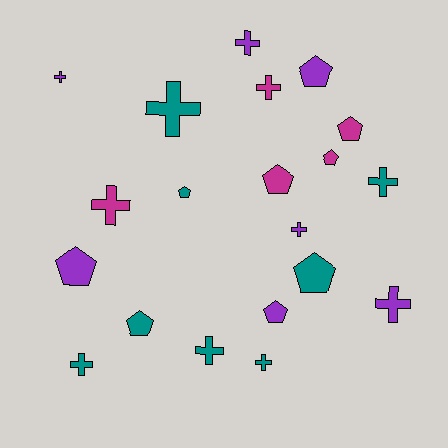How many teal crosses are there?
There are 5 teal crosses.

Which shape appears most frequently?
Cross, with 11 objects.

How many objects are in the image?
There are 20 objects.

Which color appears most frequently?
Teal, with 8 objects.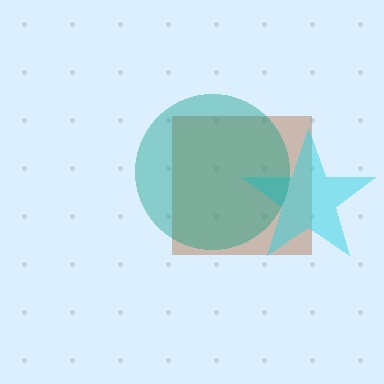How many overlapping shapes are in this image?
There are 3 overlapping shapes in the image.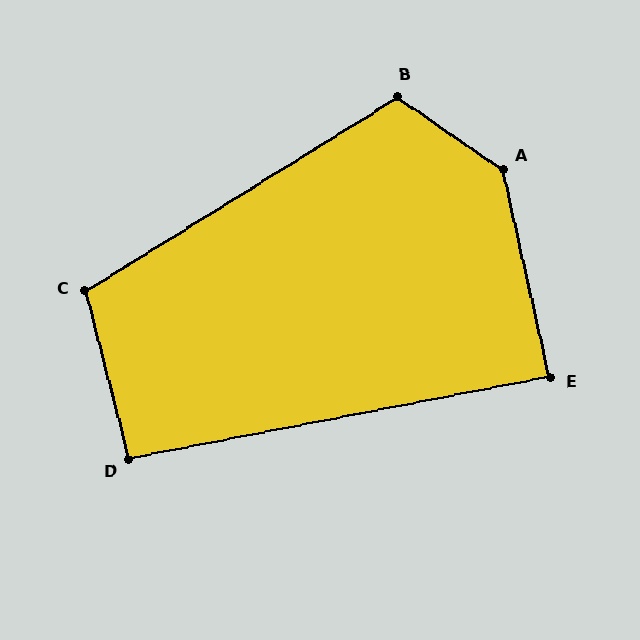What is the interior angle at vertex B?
Approximately 113 degrees (obtuse).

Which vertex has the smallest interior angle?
E, at approximately 88 degrees.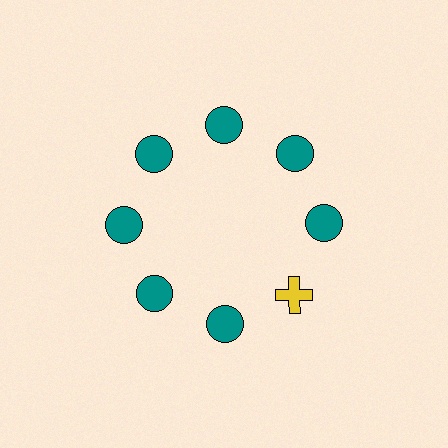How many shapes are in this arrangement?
There are 8 shapes arranged in a ring pattern.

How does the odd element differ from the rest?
It differs in both color (yellow instead of teal) and shape (cross instead of circle).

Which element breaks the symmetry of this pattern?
The yellow cross at roughly the 4 o'clock position breaks the symmetry. All other shapes are teal circles.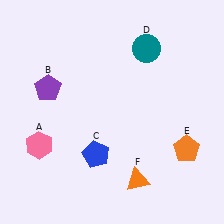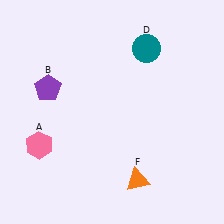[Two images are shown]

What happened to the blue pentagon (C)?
The blue pentagon (C) was removed in Image 2. It was in the bottom-left area of Image 1.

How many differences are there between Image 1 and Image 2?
There are 2 differences between the two images.